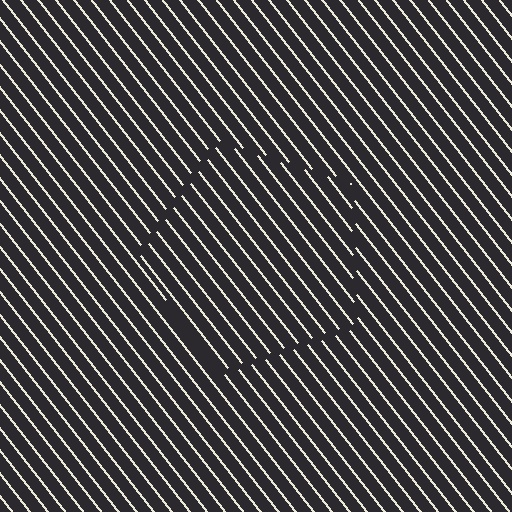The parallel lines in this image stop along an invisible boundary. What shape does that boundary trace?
An illusory pentagon. The interior of the shape contains the same grating, shifted by half a period — the contour is defined by the phase discontinuity where line-ends from the inner and outer gratings abut.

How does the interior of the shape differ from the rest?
The interior of the shape contains the same grating, shifted by half a period — the contour is defined by the phase discontinuity where line-ends from the inner and outer gratings abut.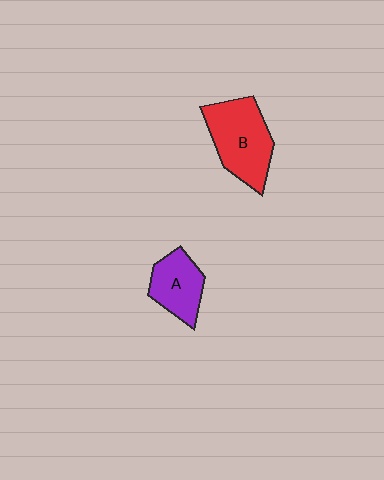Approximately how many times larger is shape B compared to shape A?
Approximately 1.5 times.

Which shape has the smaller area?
Shape A (purple).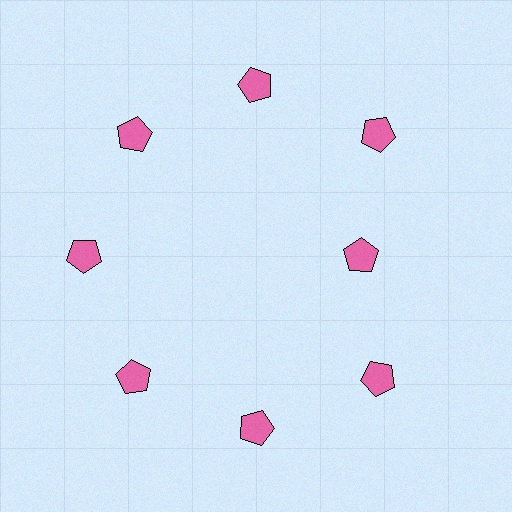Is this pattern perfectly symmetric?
No. The 8 pink pentagons are arranged in a ring, but one element near the 3 o'clock position is pulled inward toward the center, breaking the 8-fold rotational symmetry.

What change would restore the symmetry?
The symmetry would be restored by moving it outward, back onto the ring so that all 8 pentagons sit at equal angles and equal distance from the center.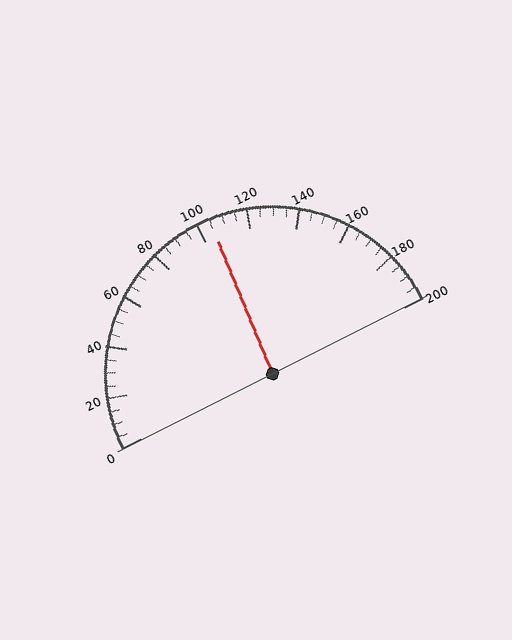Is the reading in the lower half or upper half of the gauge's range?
The reading is in the upper half of the range (0 to 200).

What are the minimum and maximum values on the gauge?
The gauge ranges from 0 to 200.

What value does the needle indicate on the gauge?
The needle indicates approximately 105.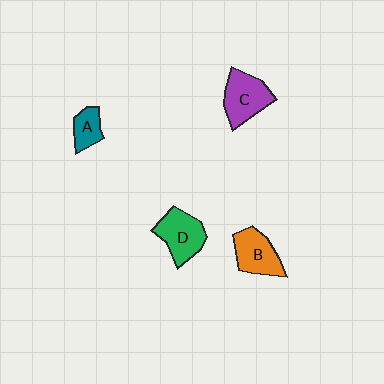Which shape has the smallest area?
Shape A (teal).